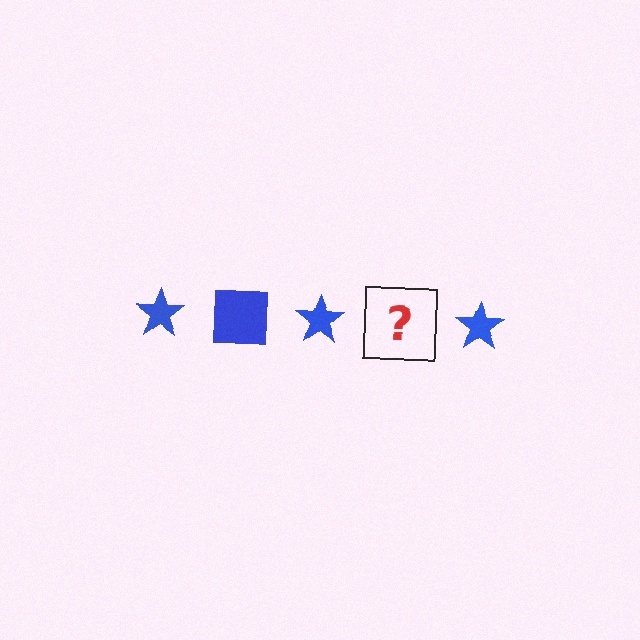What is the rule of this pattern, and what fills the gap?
The rule is that the pattern cycles through star, square shapes in blue. The gap should be filled with a blue square.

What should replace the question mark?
The question mark should be replaced with a blue square.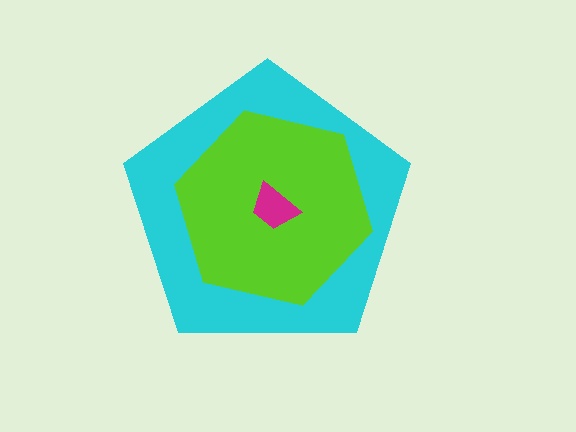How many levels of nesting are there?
3.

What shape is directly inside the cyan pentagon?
The lime hexagon.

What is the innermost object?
The magenta trapezoid.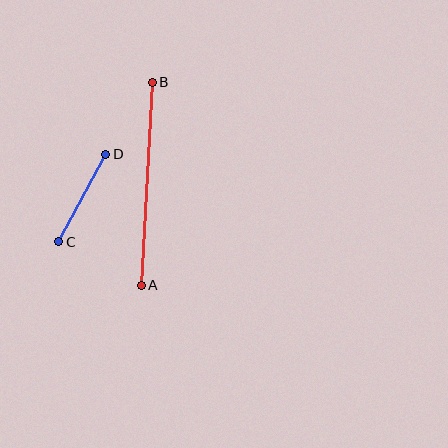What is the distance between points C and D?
The distance is approximately 99 pixels.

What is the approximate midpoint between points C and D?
The midpoint is at approximately (82, 198) pixels.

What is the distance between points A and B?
The distance is approximately 203 pixels.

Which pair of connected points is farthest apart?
Points A and B are farthest apart.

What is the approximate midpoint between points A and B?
The midpoint is at approximately (147, 184) pixels.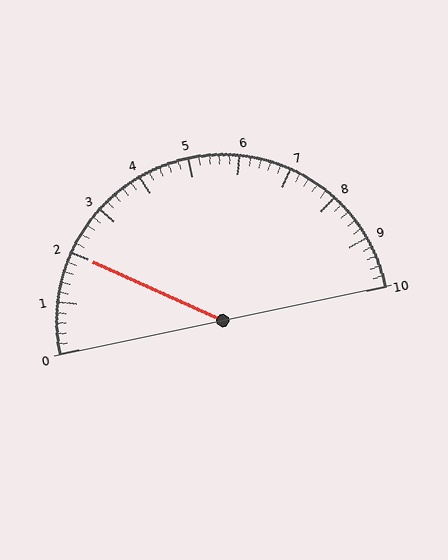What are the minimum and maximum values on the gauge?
The gauge ranges from 0 to 10.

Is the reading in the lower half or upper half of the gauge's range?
The reading is in the lower half of the range (0 to 10).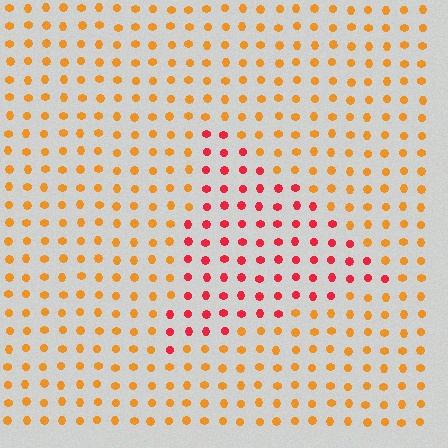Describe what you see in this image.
The image is filled with small orange elements in a uniform arrangement. A triangle-shaped region is visible where the elements are tinted to a slightly different hue, forming a subtle color boundary.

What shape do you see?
I see a triangle.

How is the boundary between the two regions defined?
The boundary is defined purely by a slight shift in hue (about 41 degrees). Spacing, size, and orientation are identical on both sides.